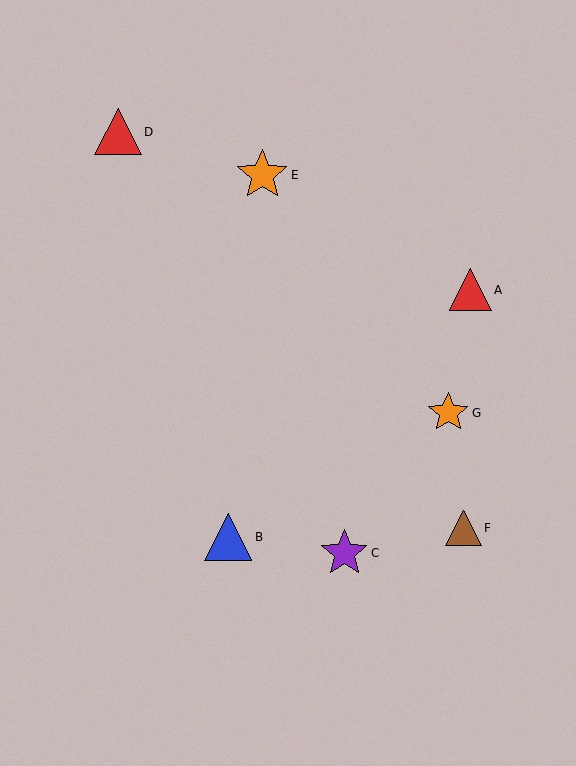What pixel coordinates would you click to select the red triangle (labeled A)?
Click at (470, 290) to select the red triangle A.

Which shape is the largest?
The orange star (labeled E) is the largest.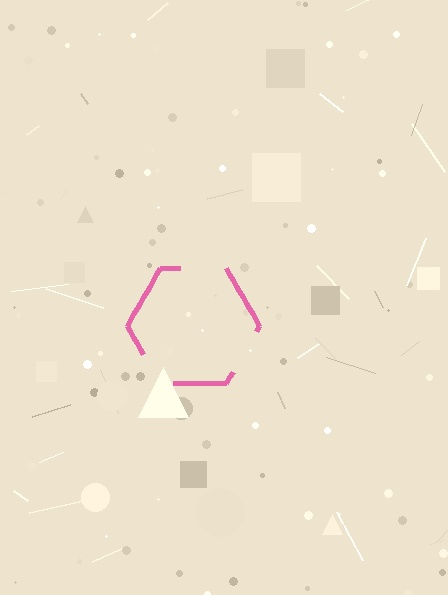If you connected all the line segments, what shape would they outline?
They would outline a hexagon.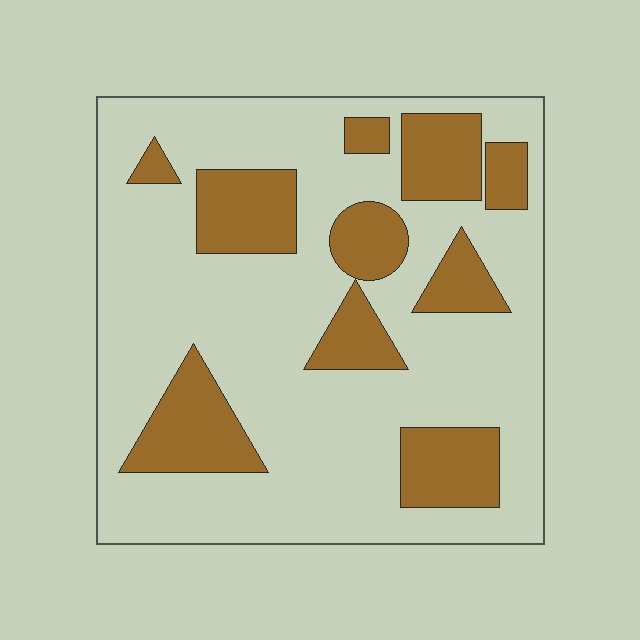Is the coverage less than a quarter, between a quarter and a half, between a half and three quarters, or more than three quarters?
Between a quarter and a half.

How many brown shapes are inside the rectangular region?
10.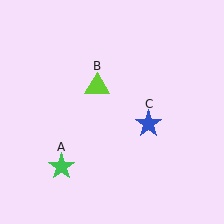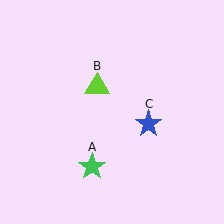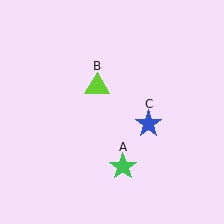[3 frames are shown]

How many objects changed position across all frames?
1 object changed position: green star (object A).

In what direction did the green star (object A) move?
The green star (object A) moved right.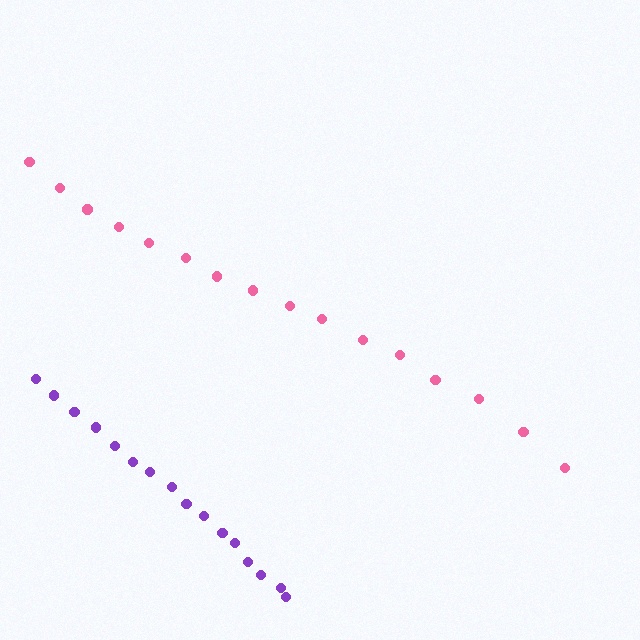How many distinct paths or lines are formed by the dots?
There are 2 distinct paths.